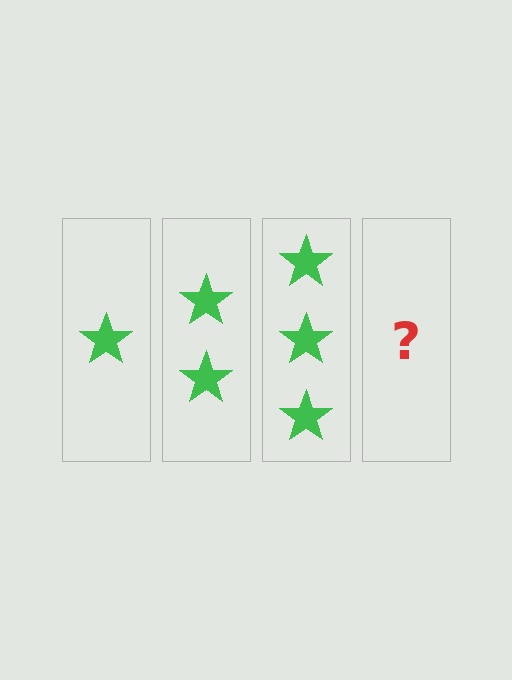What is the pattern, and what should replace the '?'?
The pattern is that each step adds one more star. The '?' should be 4 stars.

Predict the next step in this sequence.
The next step is 4 stars.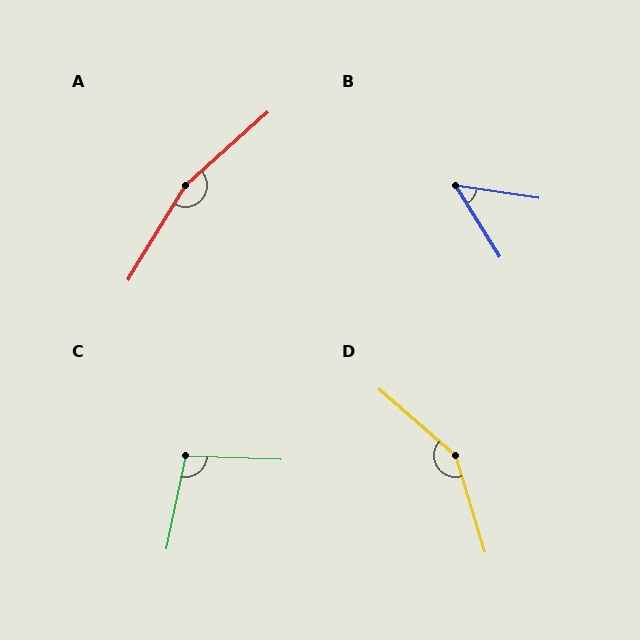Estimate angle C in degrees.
Approximately 99 degrees.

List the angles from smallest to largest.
B (50°), C (99°), D (148°), A (163°).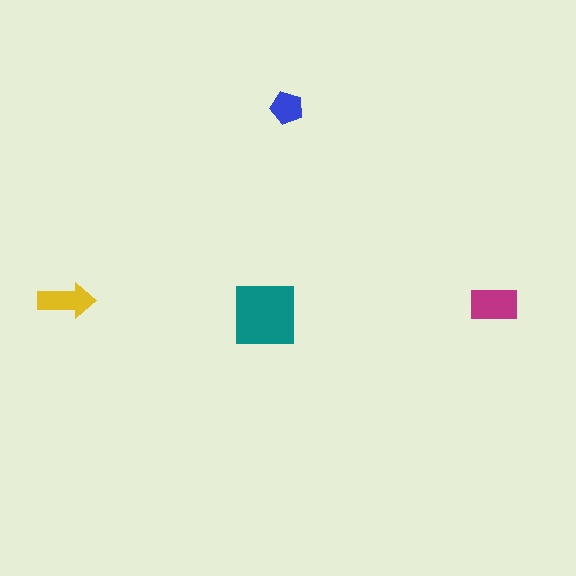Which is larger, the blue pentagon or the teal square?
The teal square.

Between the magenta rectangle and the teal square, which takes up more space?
The teal square.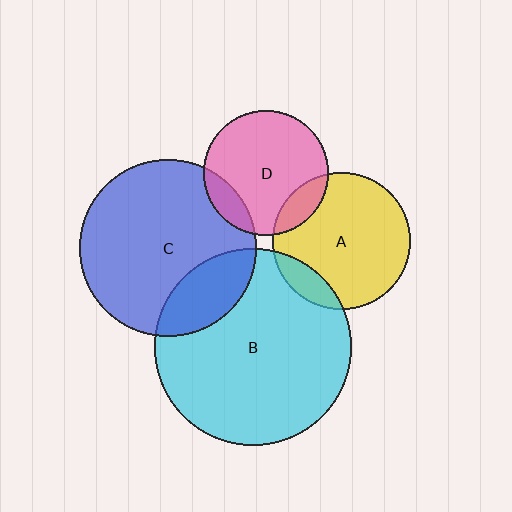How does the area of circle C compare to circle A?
Approximately 1.7 times.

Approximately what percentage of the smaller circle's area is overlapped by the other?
Approximately 10%.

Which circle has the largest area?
Circle B (cyan).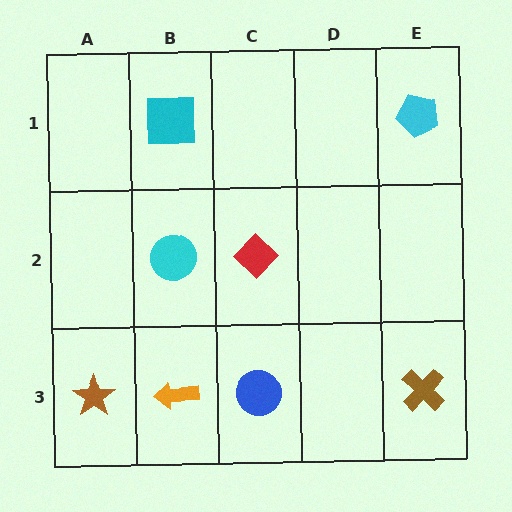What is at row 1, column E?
A cyan pentagon.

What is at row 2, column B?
A cyan circle.